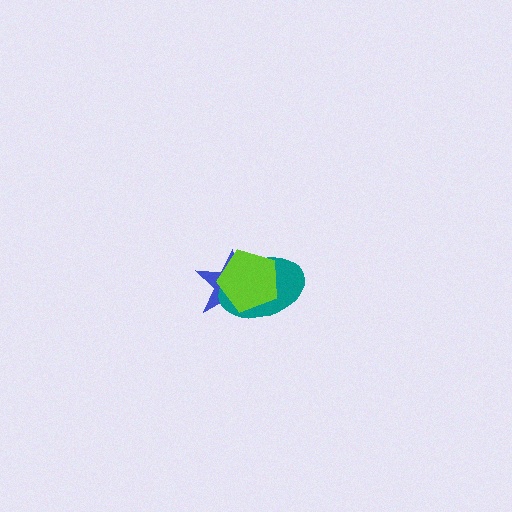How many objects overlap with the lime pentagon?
2 objects overlap with the lime pentagon.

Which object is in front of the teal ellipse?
The lime pentagon is in front of the teal ellipse.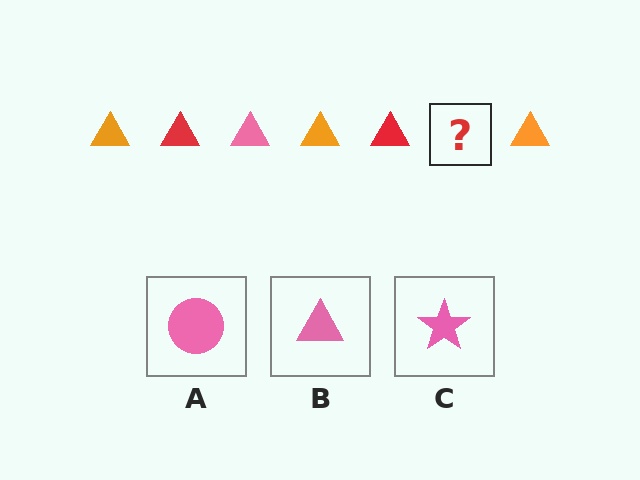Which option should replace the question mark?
Option B.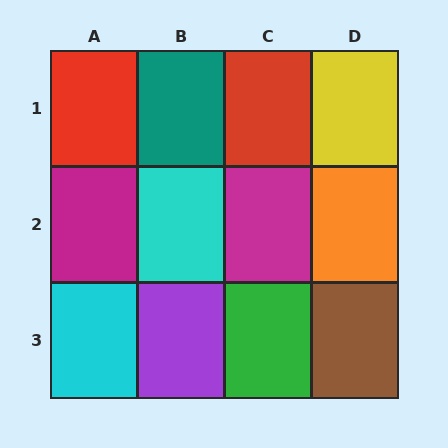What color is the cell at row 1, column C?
Red.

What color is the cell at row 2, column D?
Orange.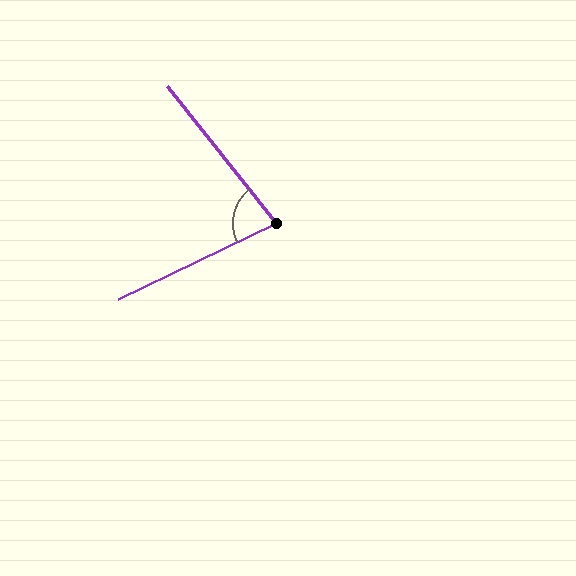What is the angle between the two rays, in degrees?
Approximately 77 degrees.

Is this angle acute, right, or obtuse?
It is acute.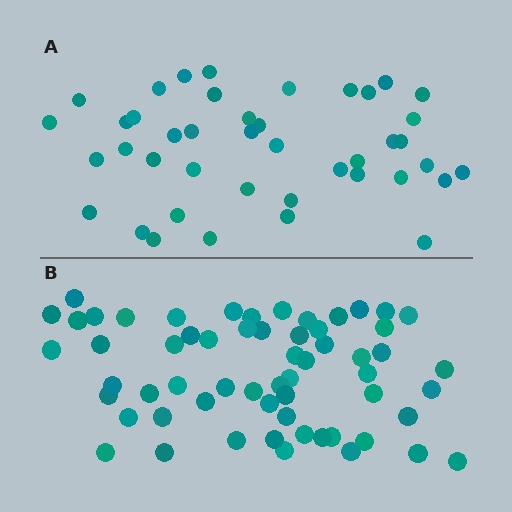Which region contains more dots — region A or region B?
Region B (the bottom region) has more dots.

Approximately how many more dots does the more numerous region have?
Region B has approximately 20 more dots than region A.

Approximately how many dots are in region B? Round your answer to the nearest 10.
About 60 dots.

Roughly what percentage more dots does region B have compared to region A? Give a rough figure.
About 45% more.